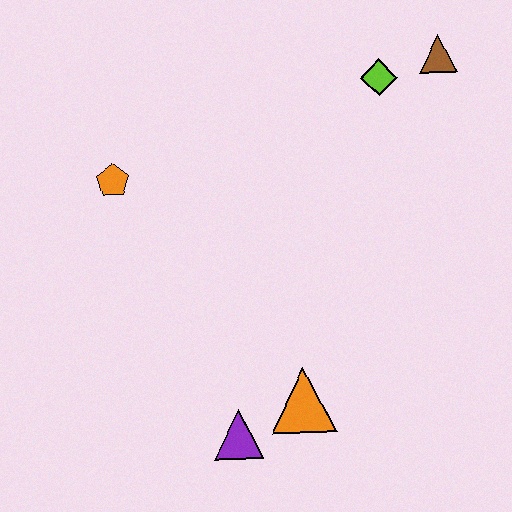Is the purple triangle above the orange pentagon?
No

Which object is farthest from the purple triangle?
The brown triangle is farthest from the purple triangle.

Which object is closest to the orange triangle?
The purple triangle is closest to the orange triangle.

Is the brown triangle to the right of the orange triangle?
Yes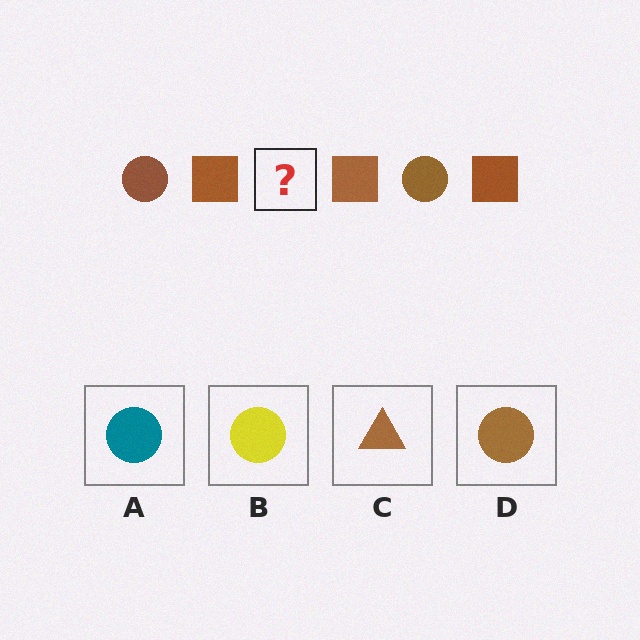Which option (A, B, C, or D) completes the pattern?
D.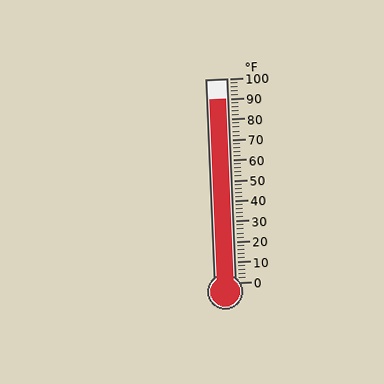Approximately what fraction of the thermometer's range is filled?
The thermometer is filled to approximately 90% of its range.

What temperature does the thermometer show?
The thermometer shows approximately 90°F.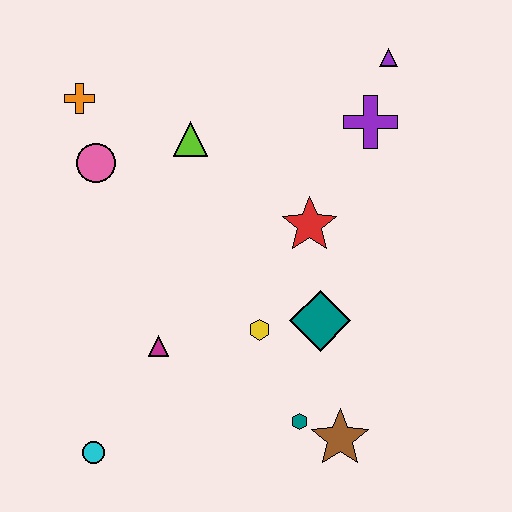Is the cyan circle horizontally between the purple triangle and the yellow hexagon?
No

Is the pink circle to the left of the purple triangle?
Yes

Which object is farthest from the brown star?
The orange cross is farthest from the brown star.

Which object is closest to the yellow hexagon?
The teal diamond is closest to the yellow hexagon.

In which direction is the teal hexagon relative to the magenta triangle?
The teal hexagon is to the right of the magenta triangle.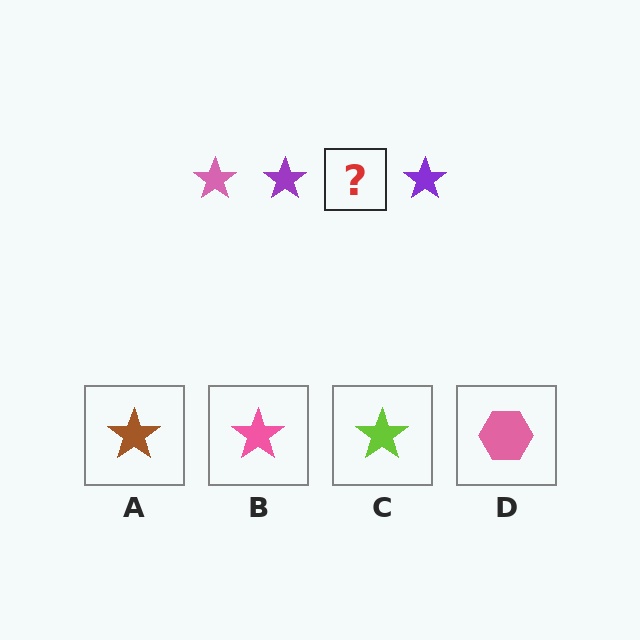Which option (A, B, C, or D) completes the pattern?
B.